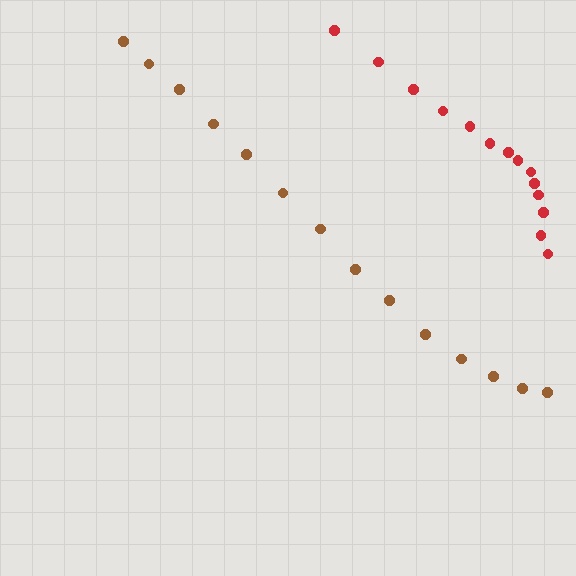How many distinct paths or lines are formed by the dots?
There are 2 distinct paths.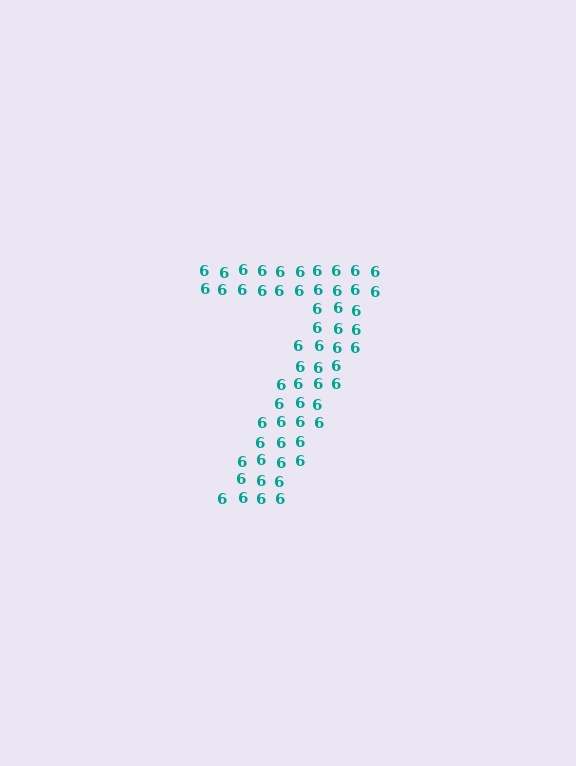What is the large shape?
The large shape is the digit 7.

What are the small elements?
The small elements are digit 6's.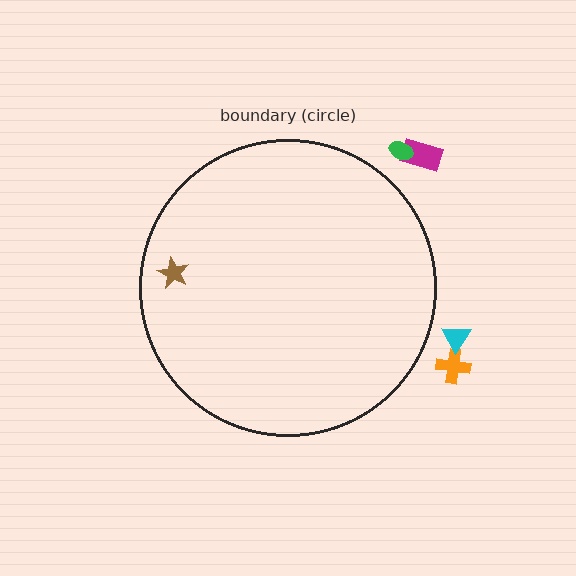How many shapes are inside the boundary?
1 inside, 4 outside.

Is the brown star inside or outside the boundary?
Inside.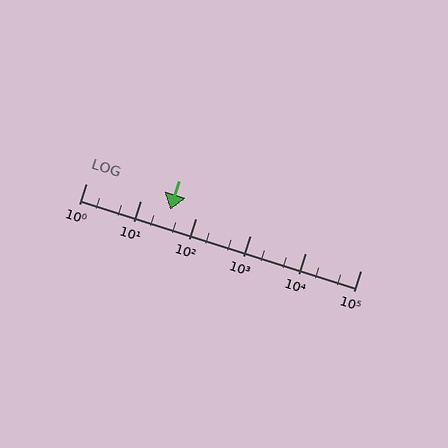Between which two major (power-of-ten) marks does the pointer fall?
The pointer is between 10 and 100.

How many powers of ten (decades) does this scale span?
The scale spans 5 decades, from 1 to 100000.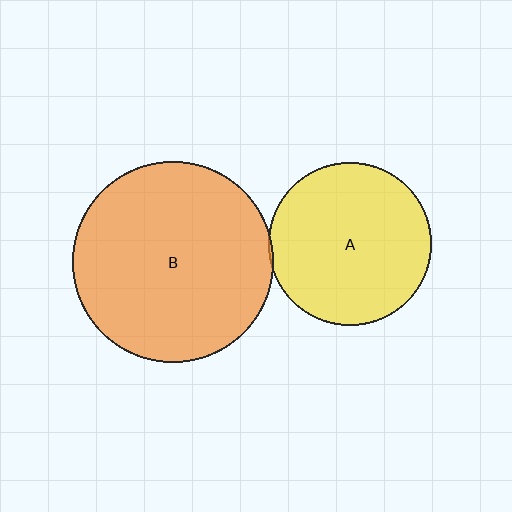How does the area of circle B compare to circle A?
Approximately 1.5 times.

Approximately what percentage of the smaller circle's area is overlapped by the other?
Approximately 5%.